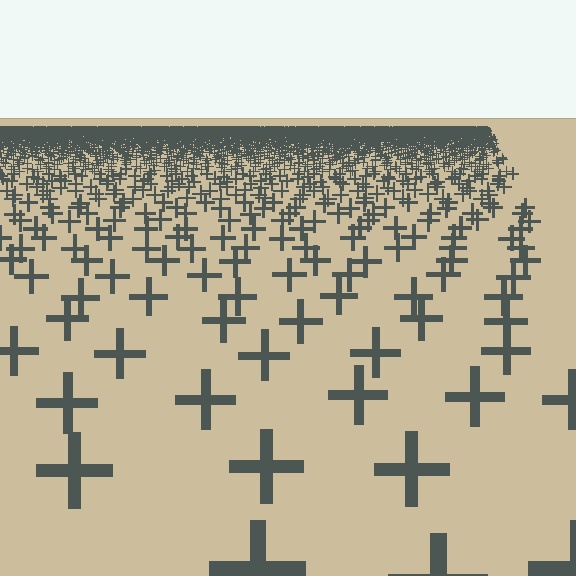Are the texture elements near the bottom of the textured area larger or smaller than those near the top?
Larger. Near the bottom, elements are closer to the viewer and appear at a bigger on-screen size.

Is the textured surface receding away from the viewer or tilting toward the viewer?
The surface is receding away from the viewer. Texture elements get smaller and denser toward the top.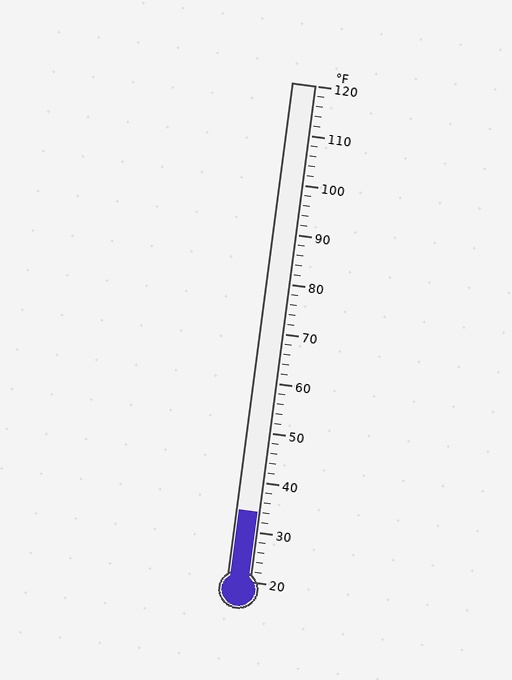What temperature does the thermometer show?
The thermometer shows approximately 34°F.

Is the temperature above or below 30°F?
The temperature is above 30°F.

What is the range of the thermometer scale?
The thermometer scale ranges from 20°F to 120°F.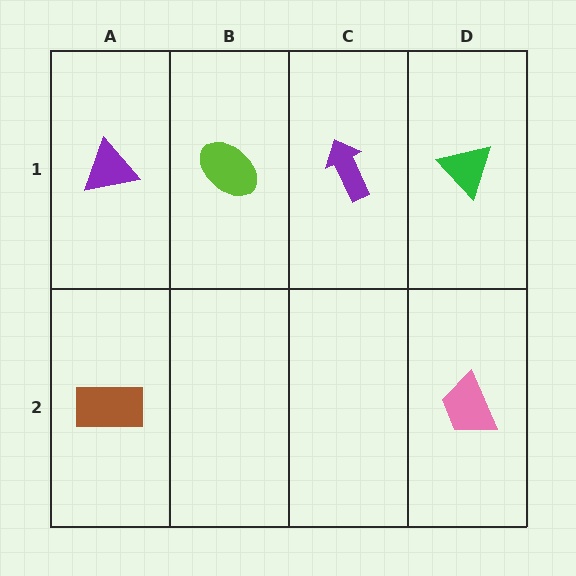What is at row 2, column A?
A brown rectangle.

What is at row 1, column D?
A green triangle.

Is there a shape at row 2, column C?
No, that cell is empty.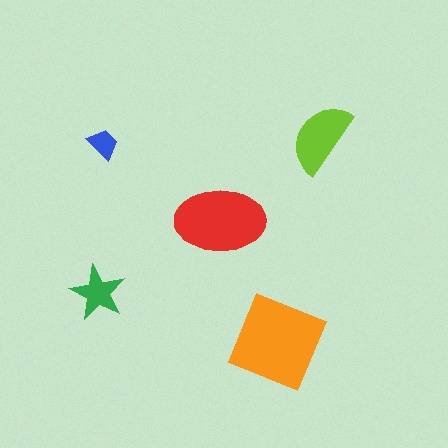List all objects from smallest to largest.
The blue trapezoid, the green star, the lime semicircle, the red ellipse, the orange square.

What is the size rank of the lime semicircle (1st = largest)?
3rd.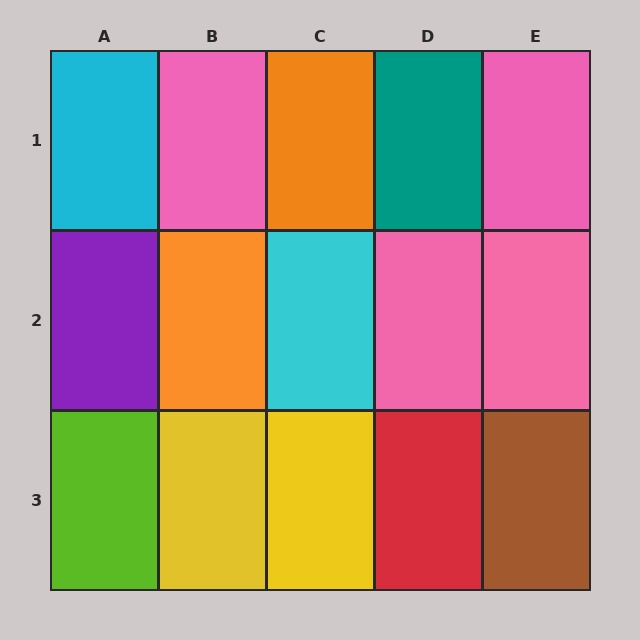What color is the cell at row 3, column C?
Yellow.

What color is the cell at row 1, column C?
Orange.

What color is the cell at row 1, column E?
Pink.